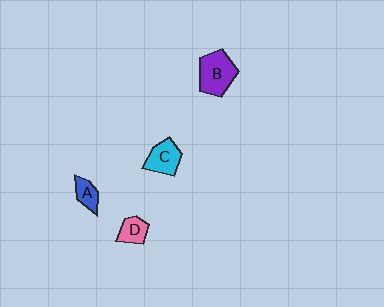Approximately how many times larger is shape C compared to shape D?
Approximately 1.4 times.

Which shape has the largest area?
Shape B (purple).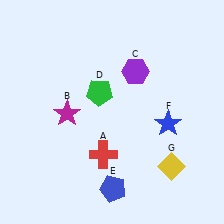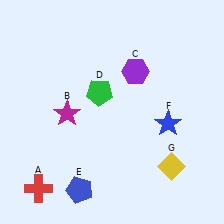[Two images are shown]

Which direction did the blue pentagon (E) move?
The blue pentagon (E) moved left.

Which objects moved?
The objects that moved are: the red cross (A), the blue pentagon (E).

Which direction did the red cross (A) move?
The red cross (A) moved left.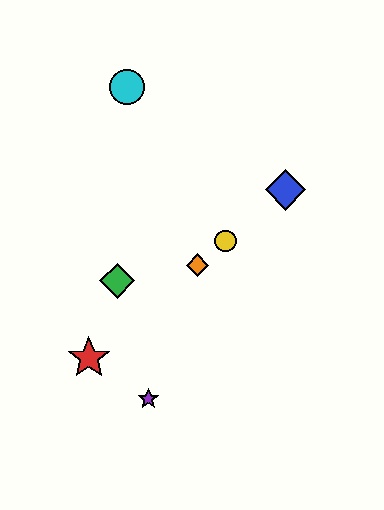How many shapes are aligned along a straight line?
4 shapes (the red star, the blue diamond, the yellow circle, the orange diamond) are aligned along a straight line.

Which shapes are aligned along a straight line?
The red star, the blue diamond, the yellow circle, the orange diamond are aligned along a straight line.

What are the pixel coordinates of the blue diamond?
The blue diamond is at (285, 190).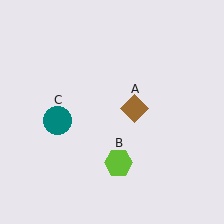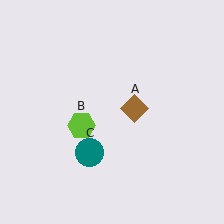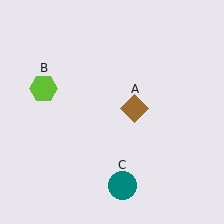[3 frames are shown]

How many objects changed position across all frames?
2 objects changed position: lime hexagon (object B), teal circle (object C).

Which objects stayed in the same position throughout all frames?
Brown diamond (object A) remained stationary.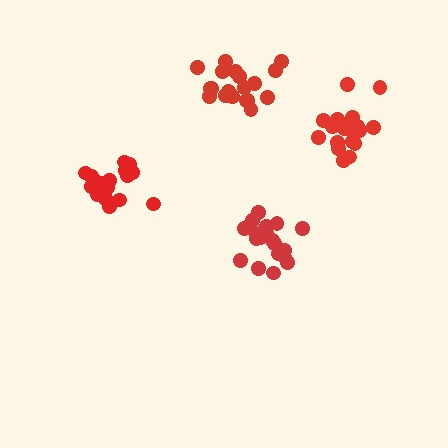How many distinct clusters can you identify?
There are 4 distinct clusters.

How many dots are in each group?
Group 1: 19 dots, Group 2: 18 dots, Group 3: 20 dots, Group 4: 21 dots (78 total).